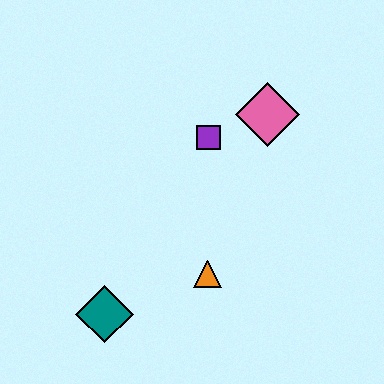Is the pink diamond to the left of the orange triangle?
No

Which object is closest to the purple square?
The pink diamond is closest to the purple square.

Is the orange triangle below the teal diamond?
No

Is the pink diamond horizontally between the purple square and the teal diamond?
No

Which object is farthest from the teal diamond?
The pink diamond is farthest from the teal diamond.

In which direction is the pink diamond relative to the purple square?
The pink diamond is to the right of the purple square.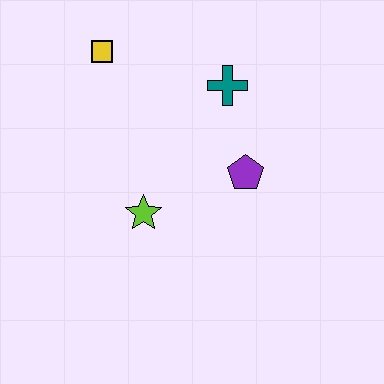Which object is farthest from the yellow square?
The purple pentagon is farthest from the yellow square.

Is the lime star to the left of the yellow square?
No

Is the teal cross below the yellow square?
Yes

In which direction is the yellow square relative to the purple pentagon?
The yellow square is to the left of the purple pentagon.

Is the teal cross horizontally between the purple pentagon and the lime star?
Yes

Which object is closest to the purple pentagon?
The teal cross is closest to the purple pentagon.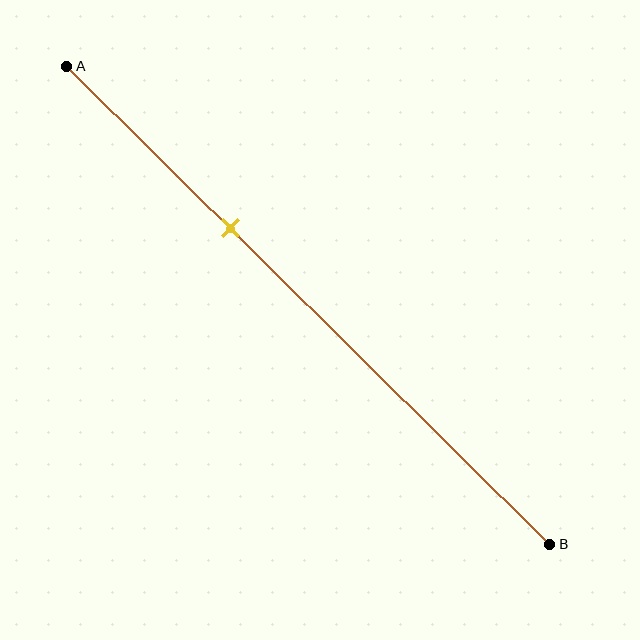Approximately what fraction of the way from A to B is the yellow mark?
The yellow mark is approximately 35% of the way from A to B.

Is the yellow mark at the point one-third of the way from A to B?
Yes, the mark is approximately at the one-third point.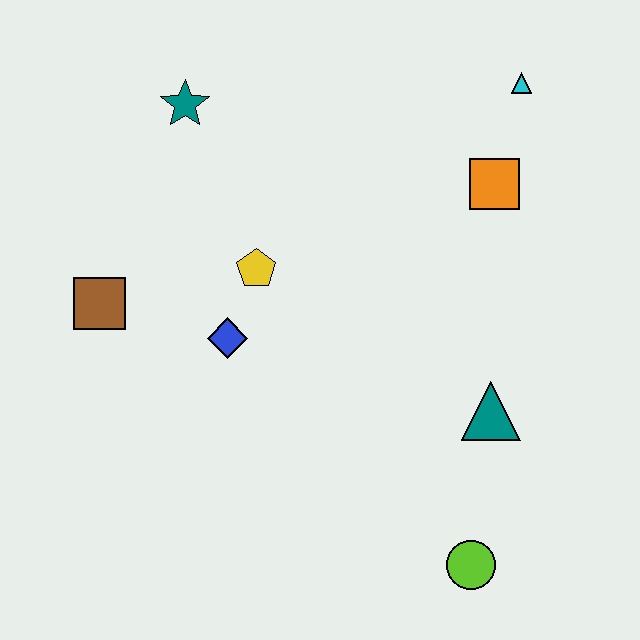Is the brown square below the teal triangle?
No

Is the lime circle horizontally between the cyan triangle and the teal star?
Yes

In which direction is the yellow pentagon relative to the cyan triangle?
The yellow pentagon is to the left of the cyan triangle.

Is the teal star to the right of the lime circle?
No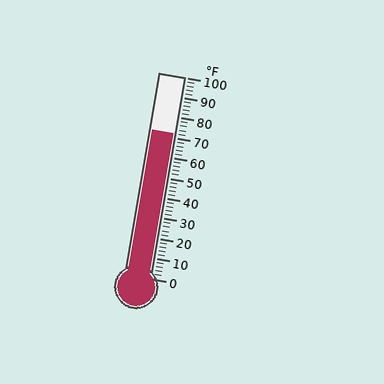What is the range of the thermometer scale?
The thermometer scale ranges from 0°F to 100°F.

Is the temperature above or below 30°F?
The temperature is above 30°F.